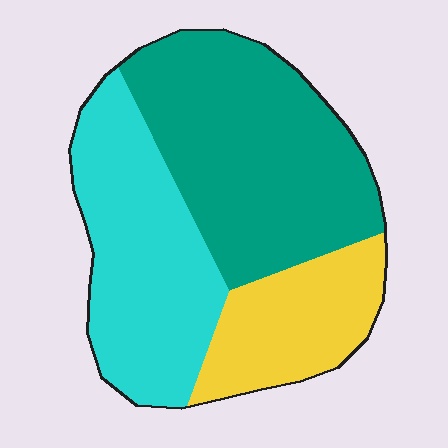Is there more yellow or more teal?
Teal.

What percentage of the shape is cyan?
Cyan takes up about one third (1/3) of the shape.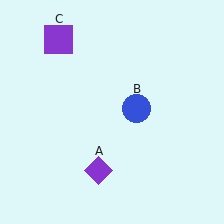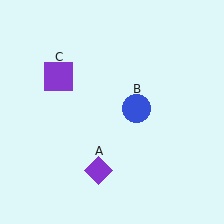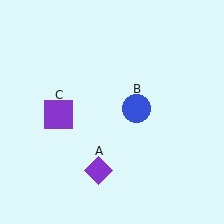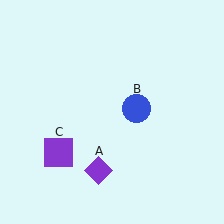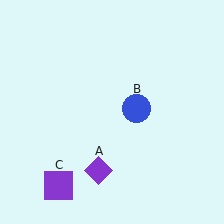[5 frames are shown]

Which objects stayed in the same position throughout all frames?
Purple diamond (object A) and blue circle (object B) remained stationary.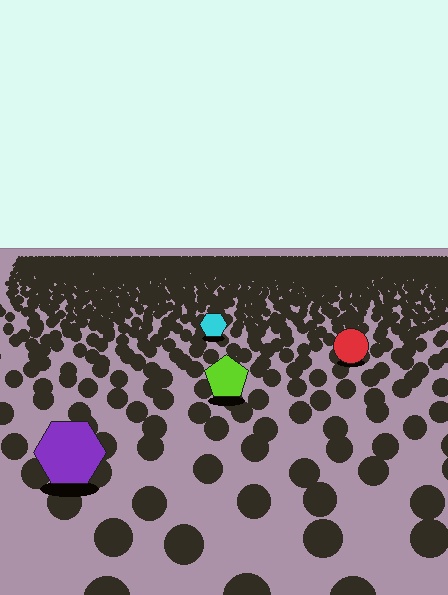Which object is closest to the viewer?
The purple hexagon is closest. The texture marks near it are larger and more spread out.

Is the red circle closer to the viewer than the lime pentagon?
No. The lime pentagon is closer — you can tell from the texture gradient: the ground texture is coarser near it.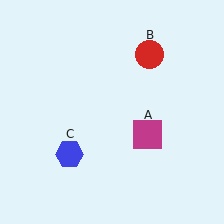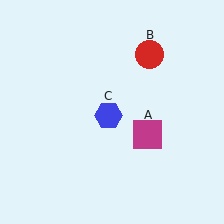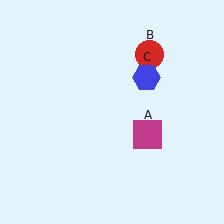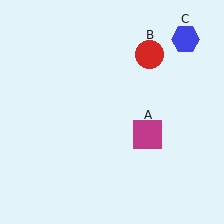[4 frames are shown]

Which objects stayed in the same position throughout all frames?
Magenta square (object A) and red circle (object B) remained stationary.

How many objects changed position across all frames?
1 object changed position: blue hexagon (object C).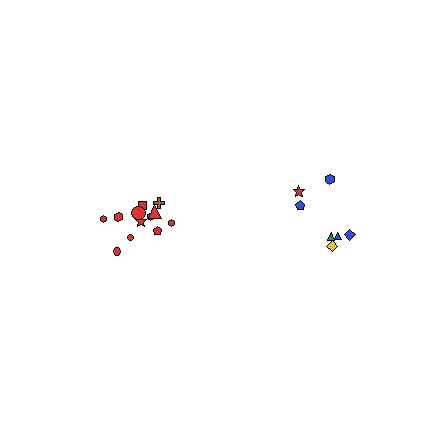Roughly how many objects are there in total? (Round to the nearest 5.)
Roughly 20 objects in total.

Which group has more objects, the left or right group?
The left group.